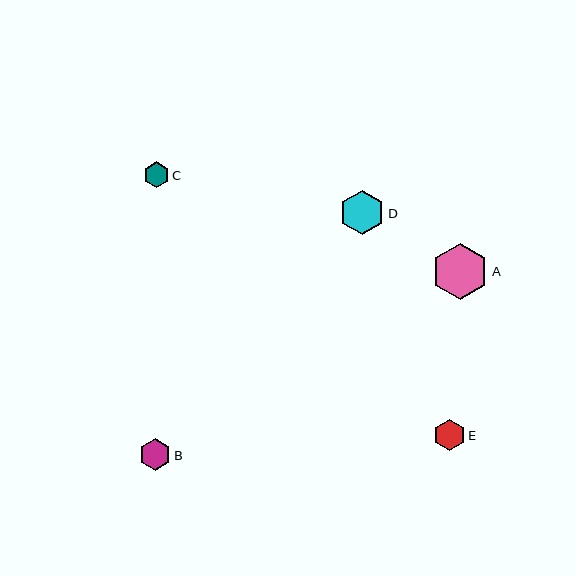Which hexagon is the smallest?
Hexagon C is the smallest with a size of approximately 26 pixels.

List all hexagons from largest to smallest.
From largest to smallest: A, D, B, E, C.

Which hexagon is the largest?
Hexagon A is the largest with a size of approximately 57 pixels.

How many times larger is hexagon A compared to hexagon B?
Hexagon A is approximately 1.8 times the size of hexagon B.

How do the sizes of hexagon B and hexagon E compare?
Hexagon B and hexagon E are approximately the same size.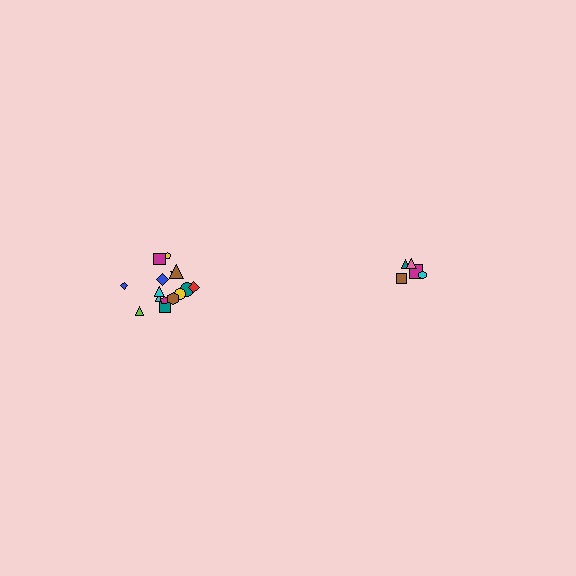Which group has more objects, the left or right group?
The left group.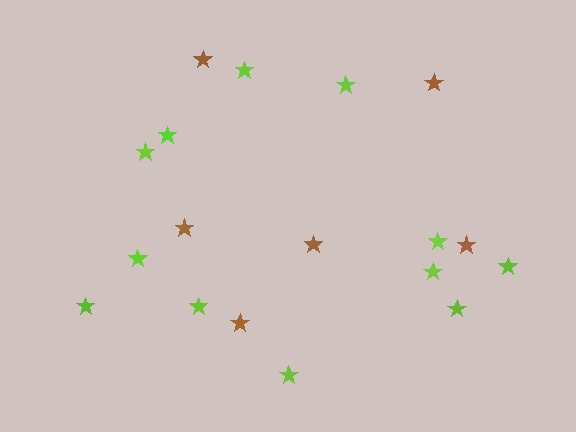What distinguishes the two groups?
There are 2 groups: one group of brown stars (6) and one group of lime stars (12).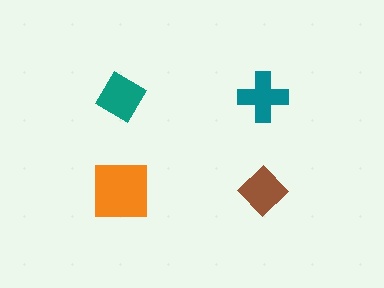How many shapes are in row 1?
2 shapes.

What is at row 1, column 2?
A teal cross.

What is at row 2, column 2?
A brown diamond.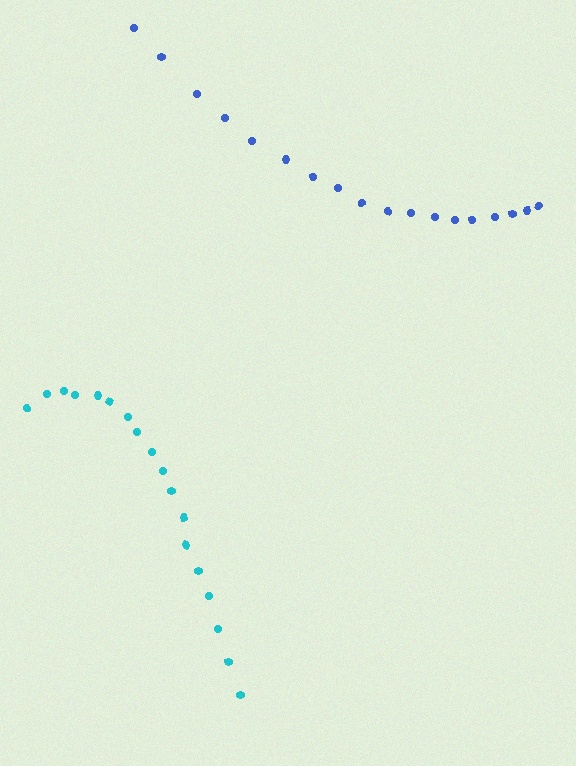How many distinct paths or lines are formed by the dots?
There are 2 distinct paths.